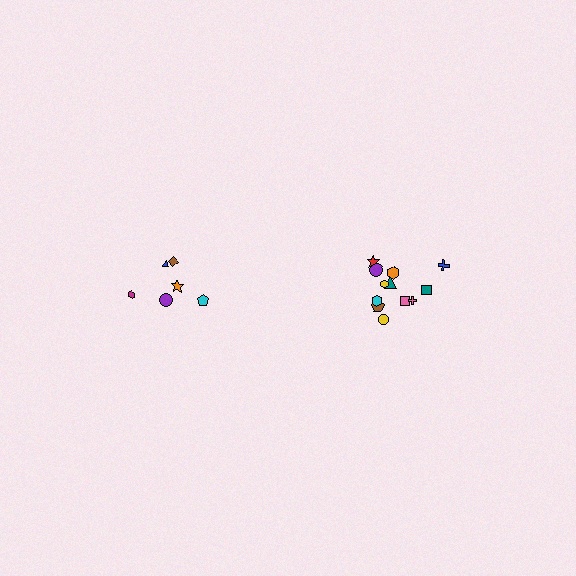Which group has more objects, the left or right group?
The right group.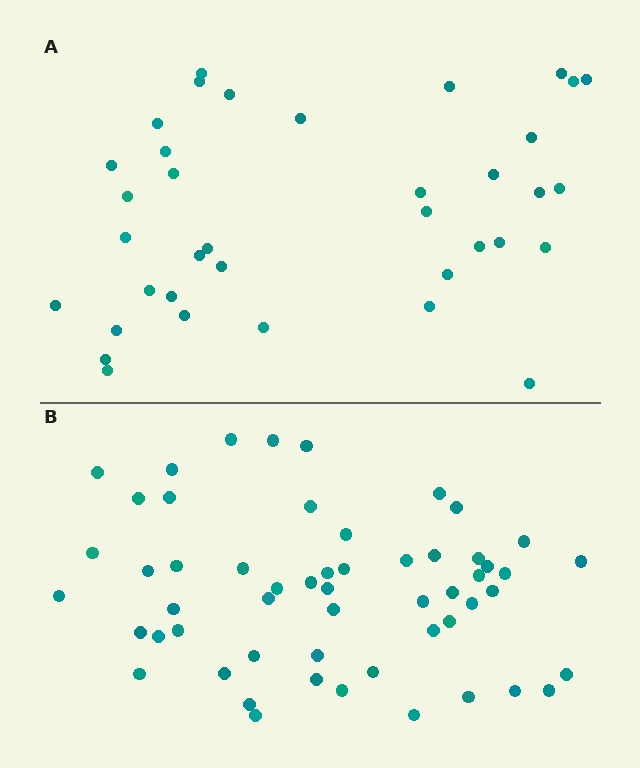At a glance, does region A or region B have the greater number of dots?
Region B (the bottom region) has more dots.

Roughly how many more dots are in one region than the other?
Region B has approximately 20 more dots than region A.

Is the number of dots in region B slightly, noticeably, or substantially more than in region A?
Region B has substantially more. The ratio is roughly 1.5 to 1.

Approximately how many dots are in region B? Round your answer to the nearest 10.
About 60 dots. (The exact count is 55, which rounds to 60.)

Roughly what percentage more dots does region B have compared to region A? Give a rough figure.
About 50% more.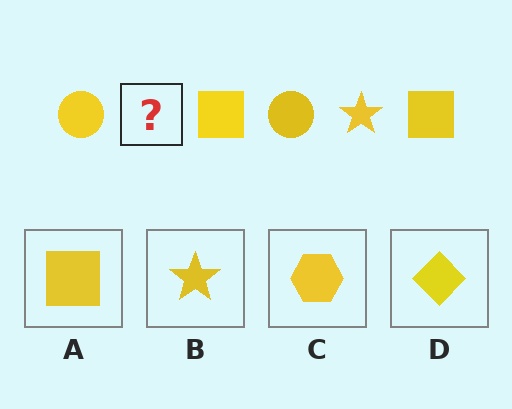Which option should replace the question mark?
Option B.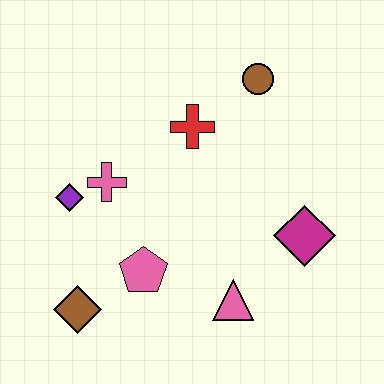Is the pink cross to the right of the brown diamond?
Yes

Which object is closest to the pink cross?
The purple diamond is closest to the pink cross.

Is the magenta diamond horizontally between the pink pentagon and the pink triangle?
No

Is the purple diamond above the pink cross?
No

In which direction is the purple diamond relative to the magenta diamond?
The purple diamond is to the left of the magenta diamond.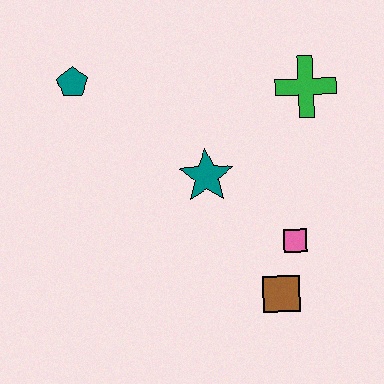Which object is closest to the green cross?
The teal star is closest to the green cross.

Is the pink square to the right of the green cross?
No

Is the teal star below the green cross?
Yes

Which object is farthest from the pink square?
The teal pentagon is farthest from the pink square.